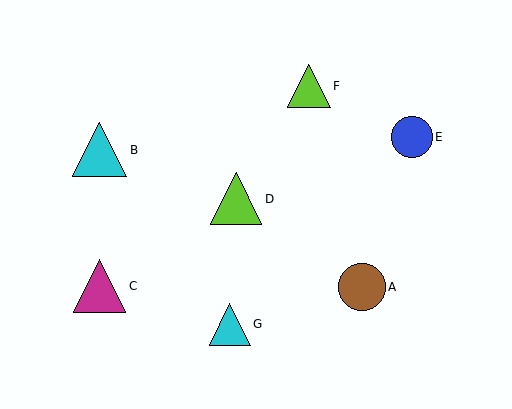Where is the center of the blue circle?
The center of the blue circle is at (412, 137).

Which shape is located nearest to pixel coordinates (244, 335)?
The cyan triangle (labeled G) at (230, 324) is nearest to that location.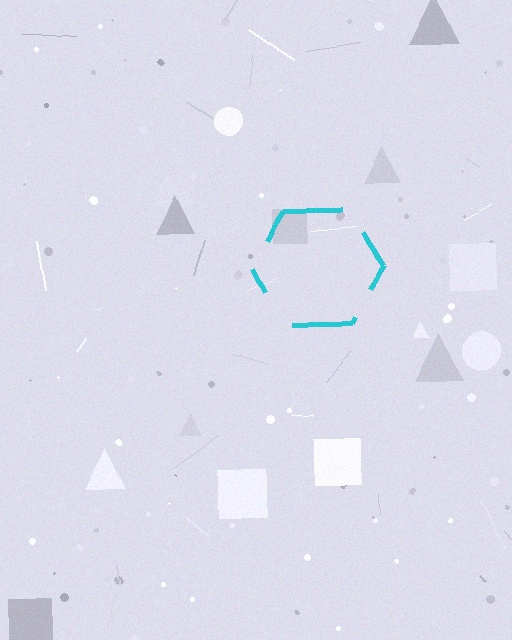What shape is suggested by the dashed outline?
The dashed outline suggests a hexagon.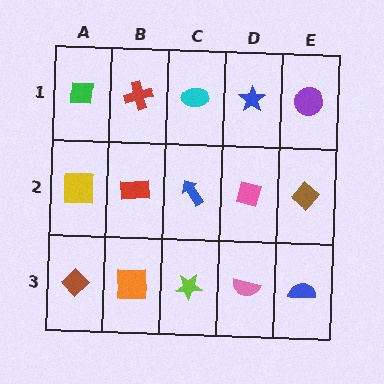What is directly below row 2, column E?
A blue semicircle.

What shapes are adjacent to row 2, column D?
A blue star (row 1, column D), a pink semicircle (row 3, column D), a blue arrow (row 2, column C), a brown diamond (row 2, column E).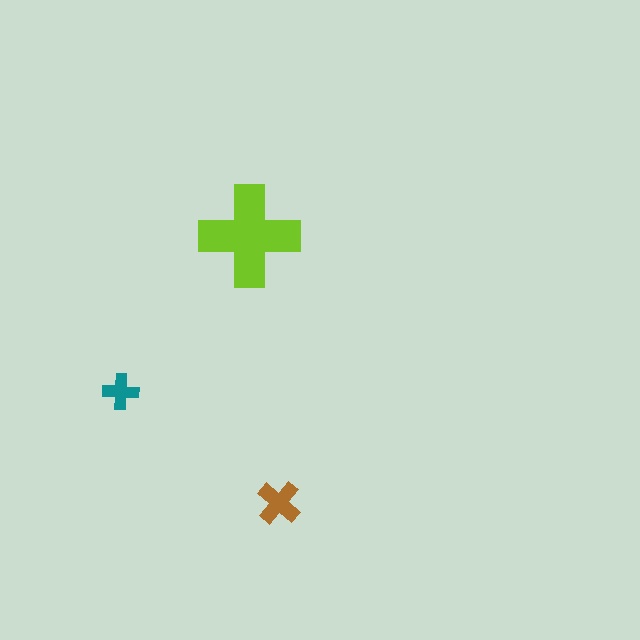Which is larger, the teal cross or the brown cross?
The brown one.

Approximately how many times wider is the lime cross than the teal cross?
About 3 times wider.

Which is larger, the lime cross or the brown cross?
The lime one.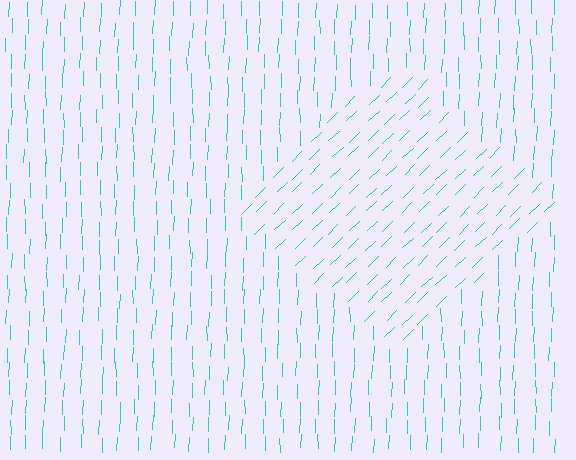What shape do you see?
I see a diamond.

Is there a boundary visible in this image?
Yes, there is a texture boundary formed by a change in line orientation.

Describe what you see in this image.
The image is filled with small cyan line segments. A diamond region in the image has lines oriented differently from the surrounding lines, creating a visible texture boundary.